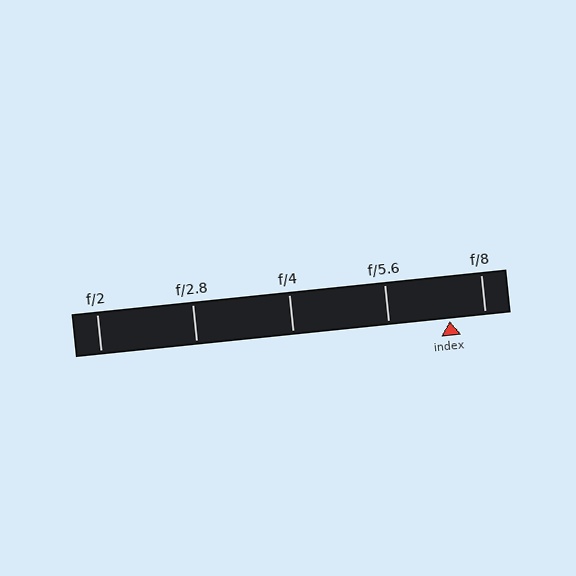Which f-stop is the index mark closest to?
The index mark is closest to f/8.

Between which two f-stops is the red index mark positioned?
The index mark is between f/5.6 and f/8.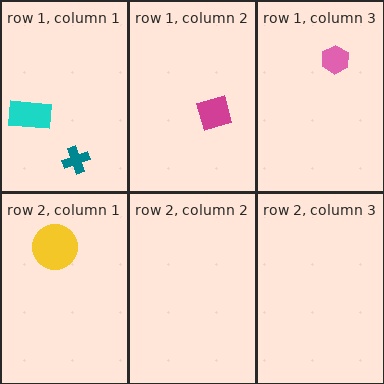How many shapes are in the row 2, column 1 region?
1.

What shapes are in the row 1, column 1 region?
The teal cross, the cyan rectangle.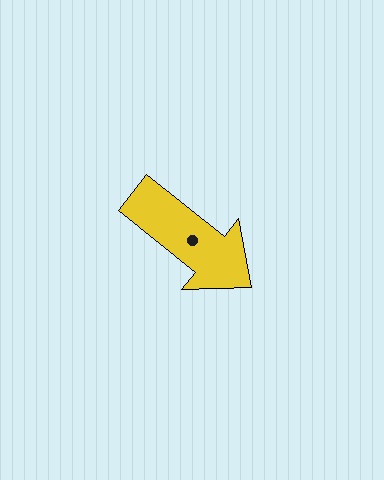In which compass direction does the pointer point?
Southeast.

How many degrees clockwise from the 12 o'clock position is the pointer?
Approximately 129 degrees.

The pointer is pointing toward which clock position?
Roughly 4 o'clock.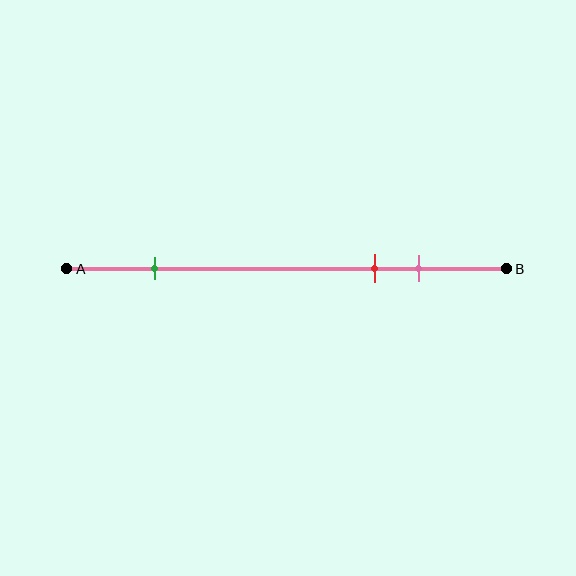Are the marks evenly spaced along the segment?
No, the marks are not evenly spaced.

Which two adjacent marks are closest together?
The red and pink marks are the closest adjacent pair.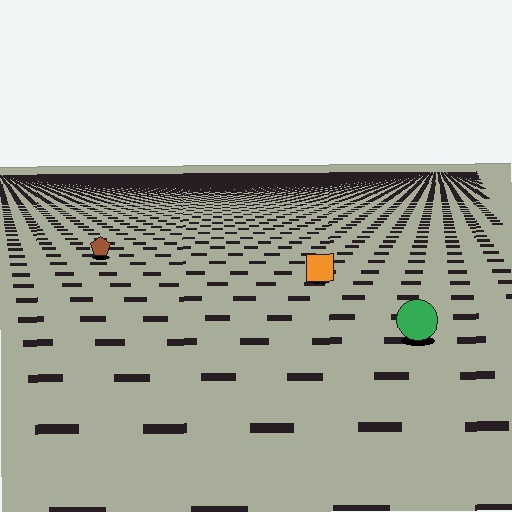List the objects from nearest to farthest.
From nearest to farthest: the green circle, the orange square, the brown pentagon.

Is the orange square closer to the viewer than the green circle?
No. The green circle is closer — you can tell from the texture gradient: the ground texture is coarser near it.